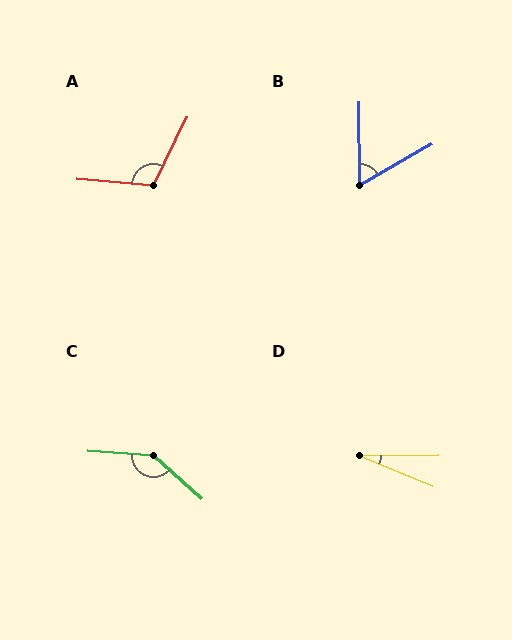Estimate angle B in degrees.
Approximately 61 degrees.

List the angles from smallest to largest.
D (23°), B (61°), A (111°), C (142°).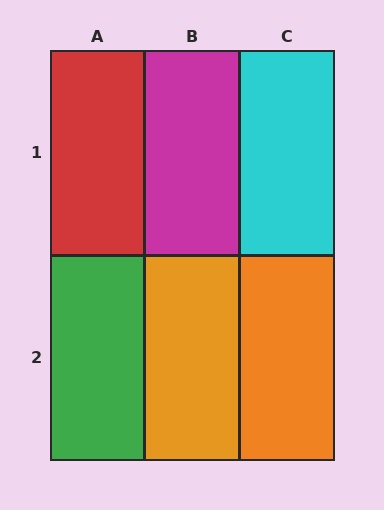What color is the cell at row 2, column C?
Orange.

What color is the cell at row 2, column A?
Green.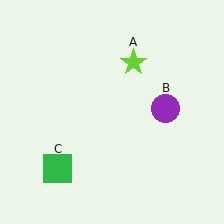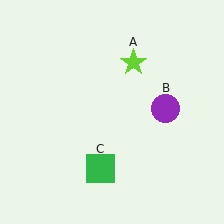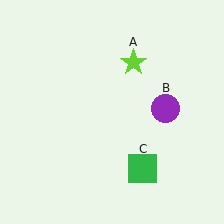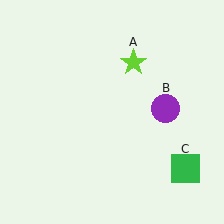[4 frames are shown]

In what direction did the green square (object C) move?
The green square (object C) moved right.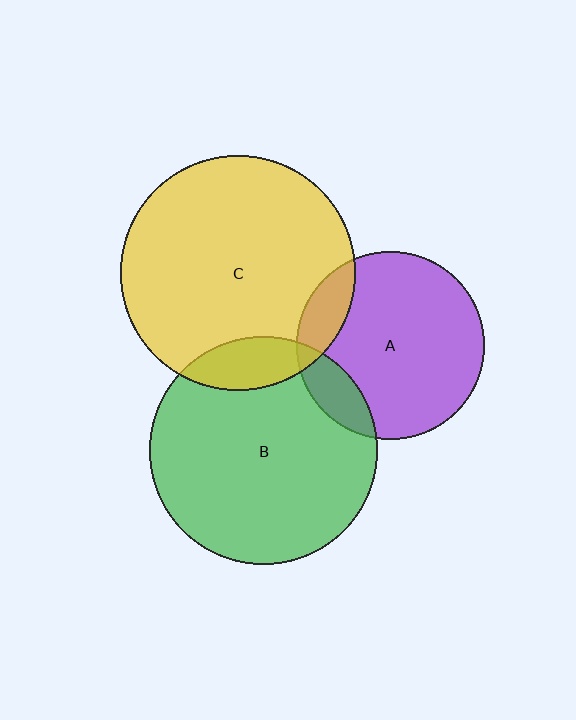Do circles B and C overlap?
Yes.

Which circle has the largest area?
Circle C (yellow).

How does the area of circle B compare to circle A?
Approximately 1.5 times.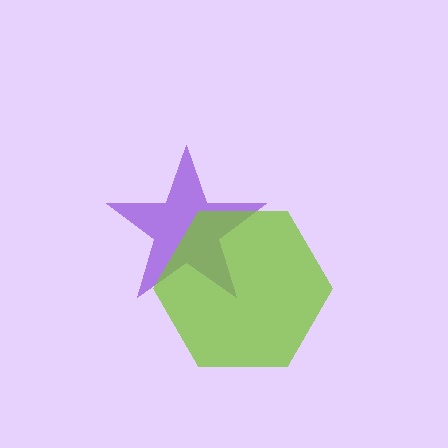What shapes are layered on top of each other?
The layered shapes are: a purple star, a lime hexagon.